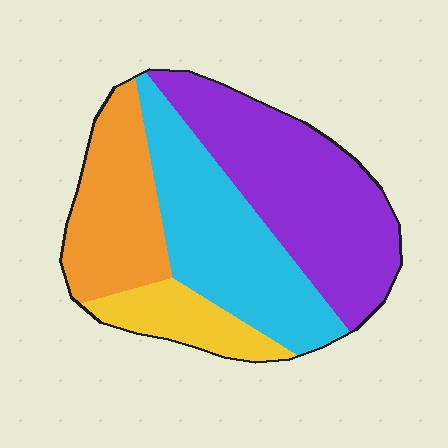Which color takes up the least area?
Yellow, at roughly 10%.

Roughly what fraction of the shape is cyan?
Cyan takes up about one third (1/3) of the shape.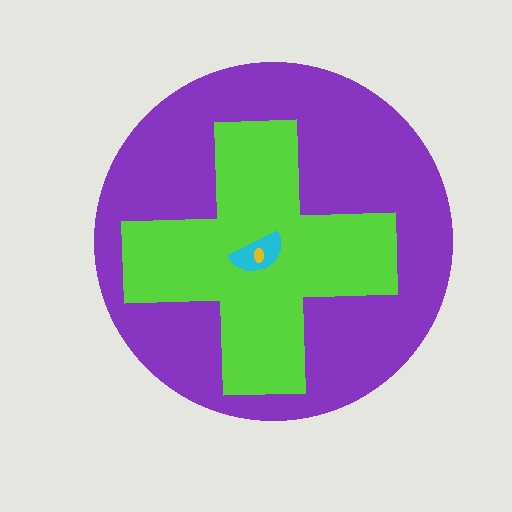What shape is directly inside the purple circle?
The lime cross.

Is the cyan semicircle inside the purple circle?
Yes.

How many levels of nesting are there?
4.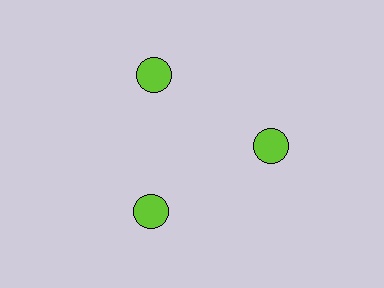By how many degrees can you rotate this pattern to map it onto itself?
The pattern maps onto itself every 120 degrees of rotation.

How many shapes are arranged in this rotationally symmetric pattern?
There are 3 shapes, arranged in 3 groups of 1.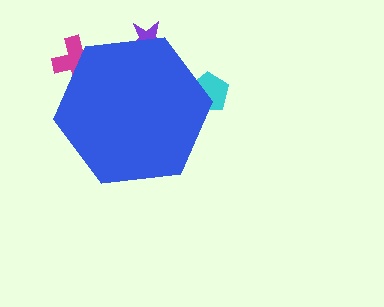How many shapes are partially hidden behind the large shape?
3 shapes are partially hidden.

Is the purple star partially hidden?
Yes, the purple star is partially hidden behind the blue hexagon.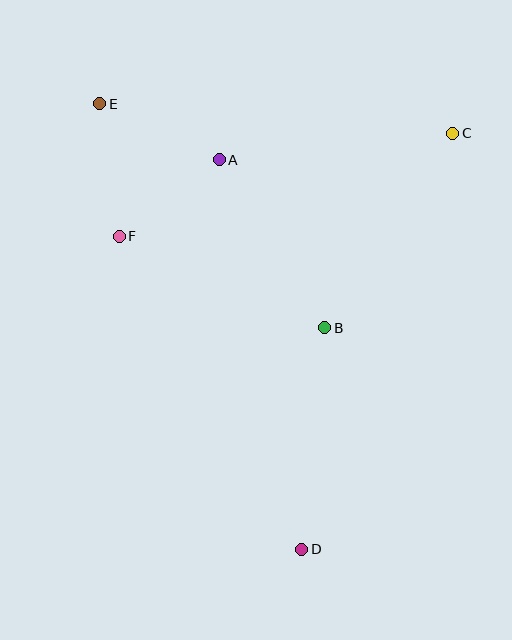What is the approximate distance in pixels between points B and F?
The distance between B and F is approximately 225 pixels.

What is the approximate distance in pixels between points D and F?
The distance between D and F is approximately 362 pixels.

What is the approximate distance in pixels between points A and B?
The distance between A and B is approximately 198 pixels.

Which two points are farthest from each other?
Points D and E are farthest from each other.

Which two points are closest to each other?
Points A and F are closest to each other.